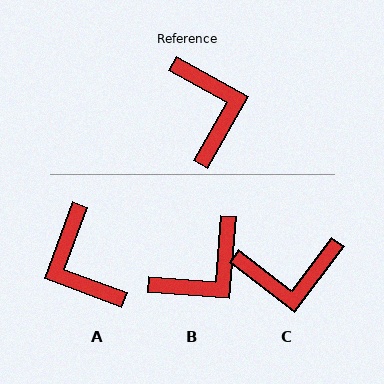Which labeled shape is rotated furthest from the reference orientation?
A, about 171 degrees away.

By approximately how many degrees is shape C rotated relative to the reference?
Approximately 98 degrees clockwise.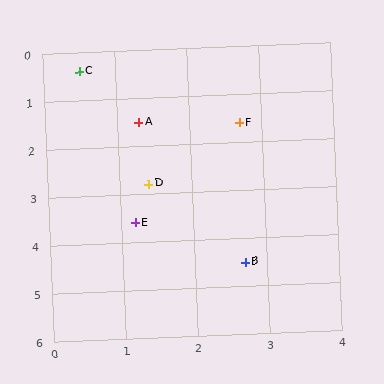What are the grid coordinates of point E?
Point E is at approximately (1.2, 3.6).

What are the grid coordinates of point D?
Point D is at approximately (1.4, 2.8).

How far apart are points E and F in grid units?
Points E and F are about 2.5 grid units apart.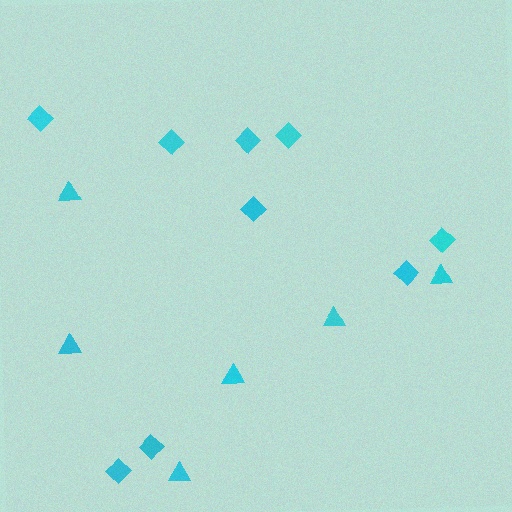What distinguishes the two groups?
There are 2 groups: one group of diamonds (9) and one group of triangles (6).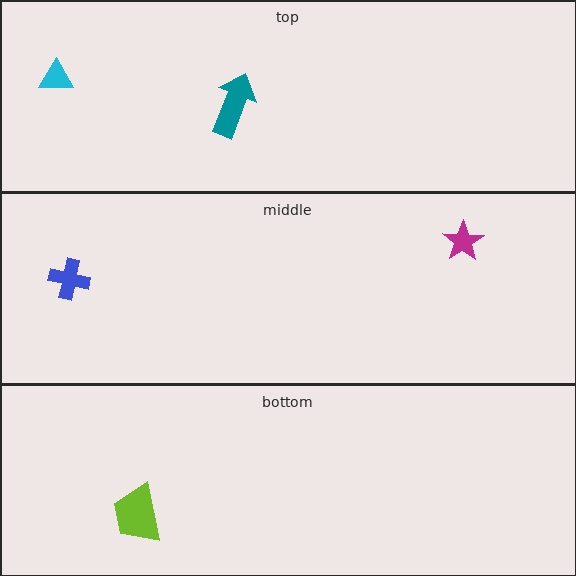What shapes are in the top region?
The cyan triangle, the teal arrow.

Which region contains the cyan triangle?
The top region.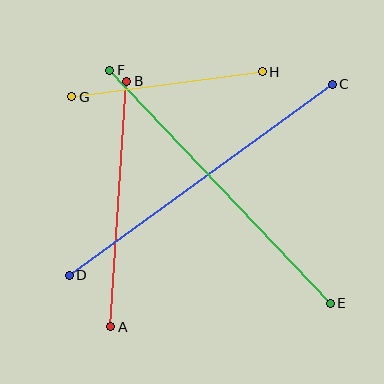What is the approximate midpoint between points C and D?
The midpoint is at approximately (201, 180) pixels.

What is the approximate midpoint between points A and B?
The midpoint is at approximately (119, 204) pixels.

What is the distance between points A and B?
The distance is approximately 246 pixels.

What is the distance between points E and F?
The distance is approximately 321 pixels.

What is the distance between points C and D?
The distance is approximately 325 pixels.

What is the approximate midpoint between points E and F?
The midpoint is at approximately (220, 187) pixels.